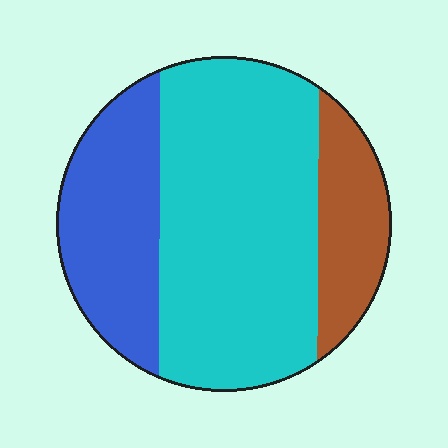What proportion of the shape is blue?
Blue takes up about one quarter (1/4) of the shape.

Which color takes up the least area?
Brown, at roughly 15%.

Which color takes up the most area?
Cyan, at roughly 60%.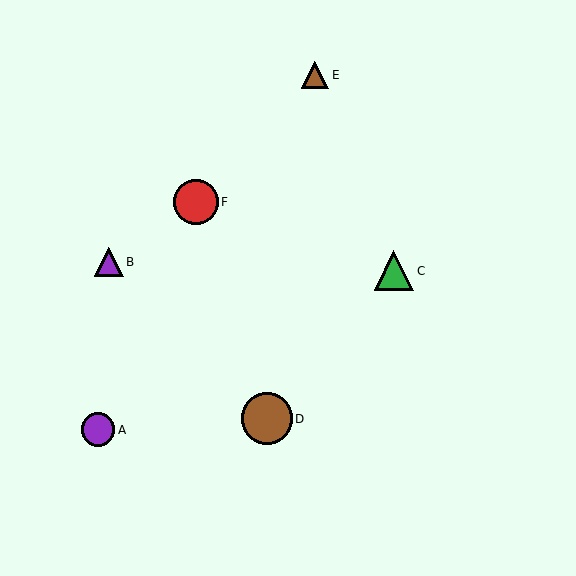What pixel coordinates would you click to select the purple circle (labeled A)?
Click at (98, 430) to select the purple circle A.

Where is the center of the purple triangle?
The center of the purple triangle is at (109, 262).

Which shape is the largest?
The brown circle (labeled D) is the largest.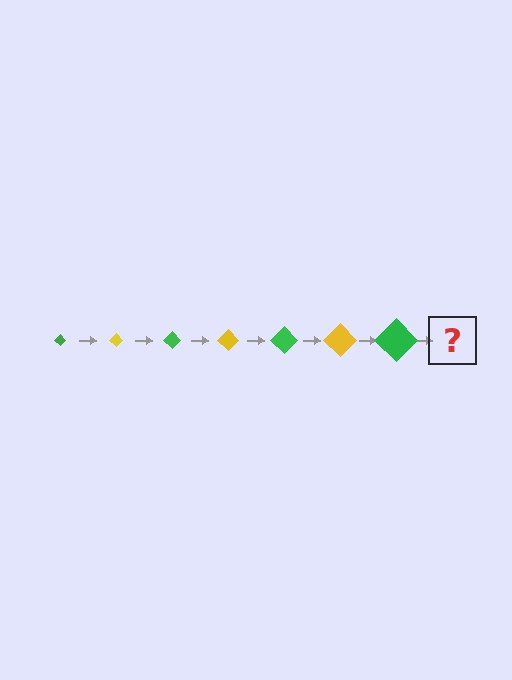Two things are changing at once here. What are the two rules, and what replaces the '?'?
The two rules are that the diamond grows larger each step and the color cycles through green and yellow. The '?' should be a yellow diamond, larger than the previous one.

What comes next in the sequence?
The next element should be a yellow diamond, larger than the previous one.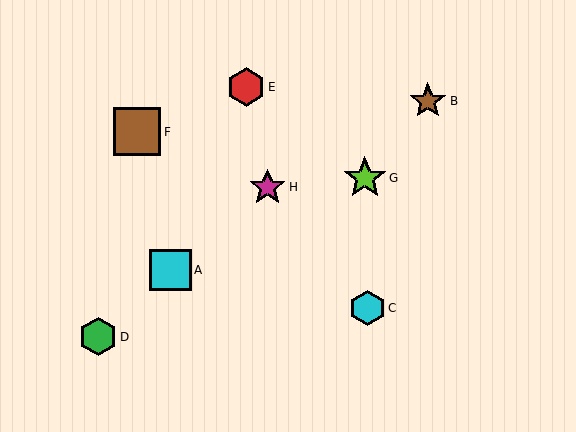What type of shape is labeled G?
Shape G is a lime star.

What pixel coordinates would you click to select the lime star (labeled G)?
Click at (365, 178) to select the lime star G.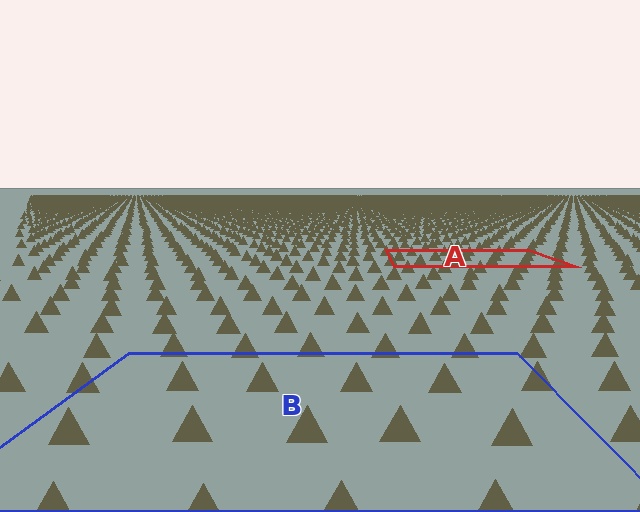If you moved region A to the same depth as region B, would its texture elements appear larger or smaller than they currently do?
They would appear larger. At a closer depth, the same texture elements are projected at a bigger on-screen size.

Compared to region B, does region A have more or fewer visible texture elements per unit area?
Region A has more texture elements per unit area — they are packed more densely because it is farther away.